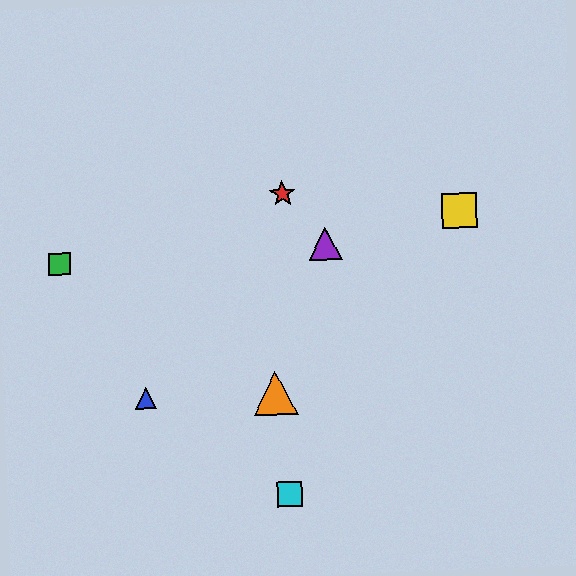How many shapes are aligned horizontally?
2 shapes (the blue triangle, the orange triangle) are aligned horizontally.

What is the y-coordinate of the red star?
The red star is at y≈194.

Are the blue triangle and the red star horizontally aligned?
No, the blue triangle is at y≈398 and the red star is at y≈194.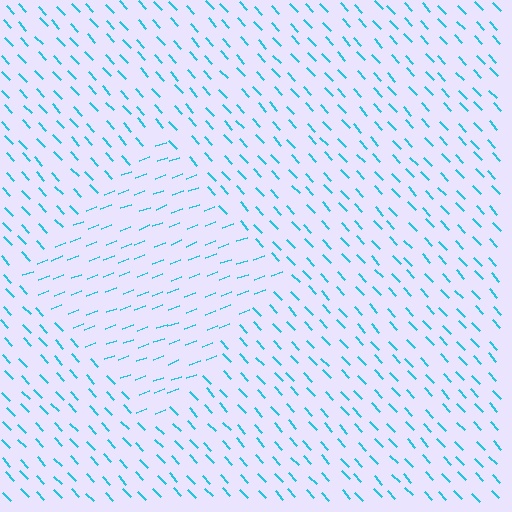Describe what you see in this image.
The image is filled with small cyan line segments. A diamond region in the image has lines oriented differently from the surrounding lines, creating a visible texture boundary.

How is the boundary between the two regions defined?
The boundary is defined purely by a change in line orientation (approximately 67 degrees difference). All lines are the same color and thickness.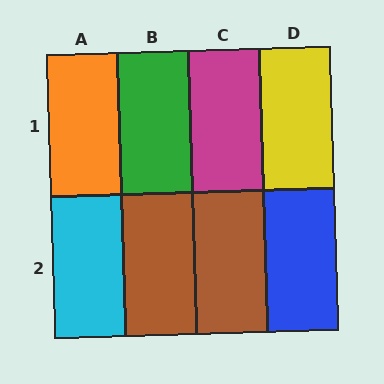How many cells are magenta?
1 cell is magenta.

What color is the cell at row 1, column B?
Green.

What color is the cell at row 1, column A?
Orange.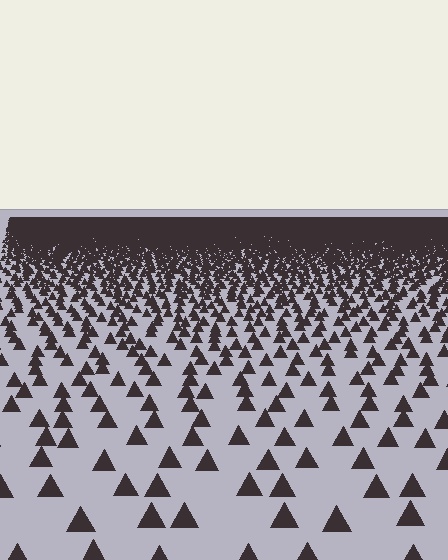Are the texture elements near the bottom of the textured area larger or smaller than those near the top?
Larger. Near the bottom, elements are closer to the viewer and appear at a bigger on-screen size.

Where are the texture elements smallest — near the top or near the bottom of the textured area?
Near the top.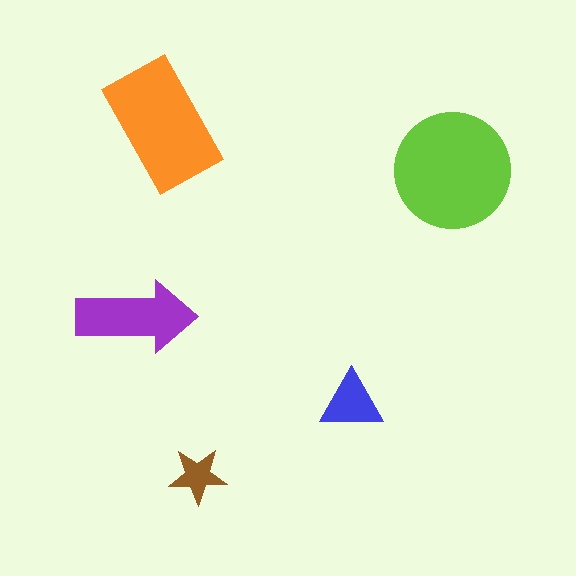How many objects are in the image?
There are 5 objects in the image.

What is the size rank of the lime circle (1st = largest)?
1st.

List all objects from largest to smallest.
The lime circle, the orange rectangle, the purple arrow, the blue triangle, the brown star.